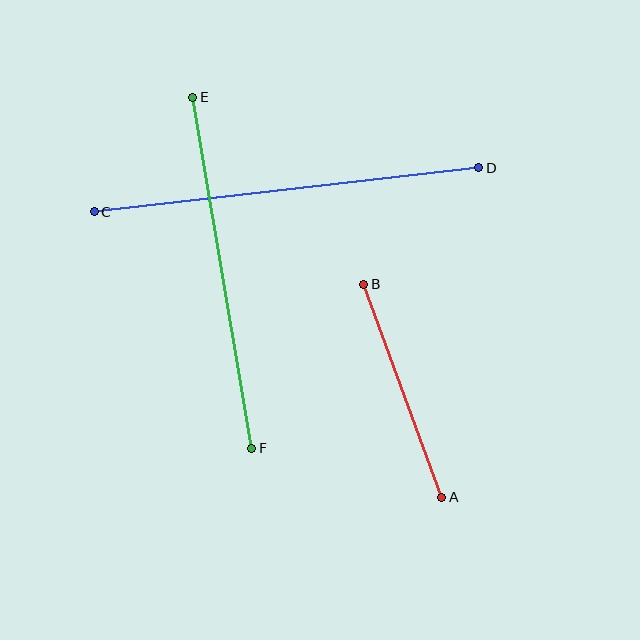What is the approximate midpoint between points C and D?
The midpoint is at approximately (286, 190) pixels.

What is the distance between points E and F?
The distance is approximately 356 pixels.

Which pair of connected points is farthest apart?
Points C and D are farthest apart.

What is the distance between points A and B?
The distance is approximately 227 pixels.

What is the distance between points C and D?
The distance is approximately 387 pixels.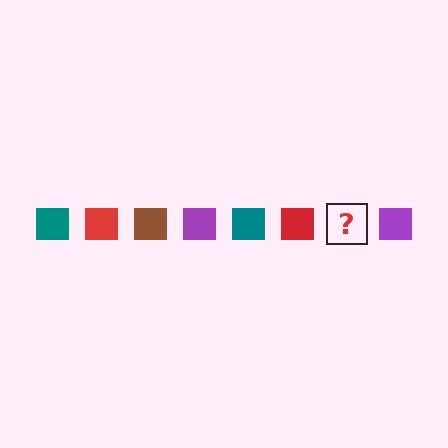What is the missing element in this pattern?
The missing element is a brown square.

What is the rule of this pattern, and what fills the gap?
The rule is that the pattern cycles through teal, red, brown, purple squares. The gap should be filled with a brown square.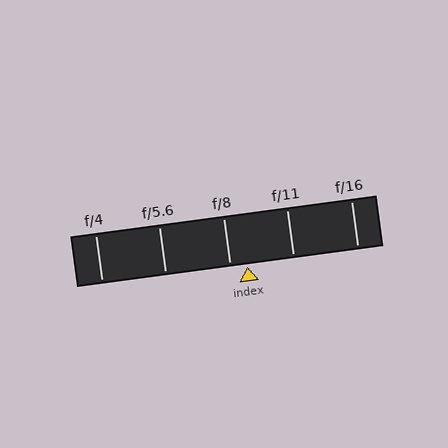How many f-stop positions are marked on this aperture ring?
There are 5 f-stop positions marked.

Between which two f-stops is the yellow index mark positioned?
The index mark is between f/8 and f/11.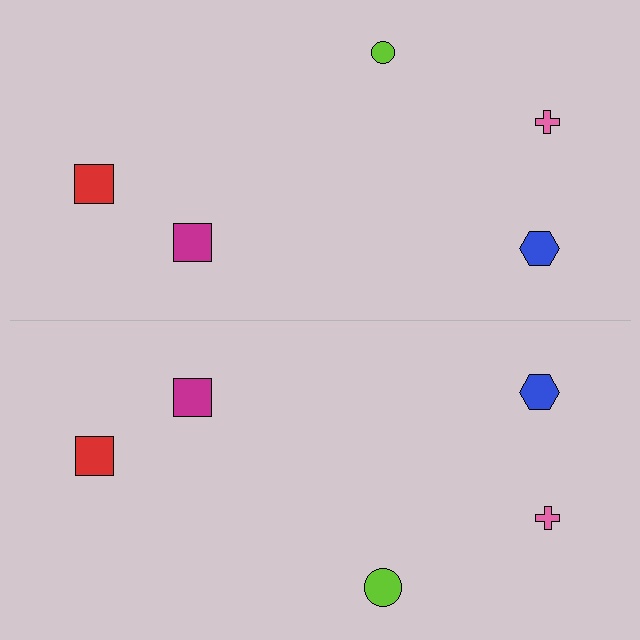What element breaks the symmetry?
The lime circle on the bottom side has a different size than its mirror counterpart.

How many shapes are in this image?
There are 10 shapes in this image.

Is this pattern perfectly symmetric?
No, the pattern is not perfectly symmetric. The lime circle on the bottom side has a different size than its mirror counterpart.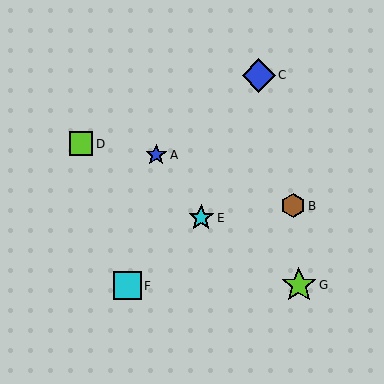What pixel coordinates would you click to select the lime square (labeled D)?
Click at (81, 144) to select the lime square D.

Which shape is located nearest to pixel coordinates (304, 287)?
The lime star (labeled G) at (299, 285) is nearest to that location.